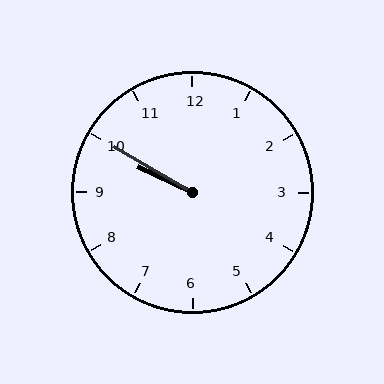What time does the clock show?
9:50.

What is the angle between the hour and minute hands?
Approximately 5 degrees.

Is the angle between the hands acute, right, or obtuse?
It is acute.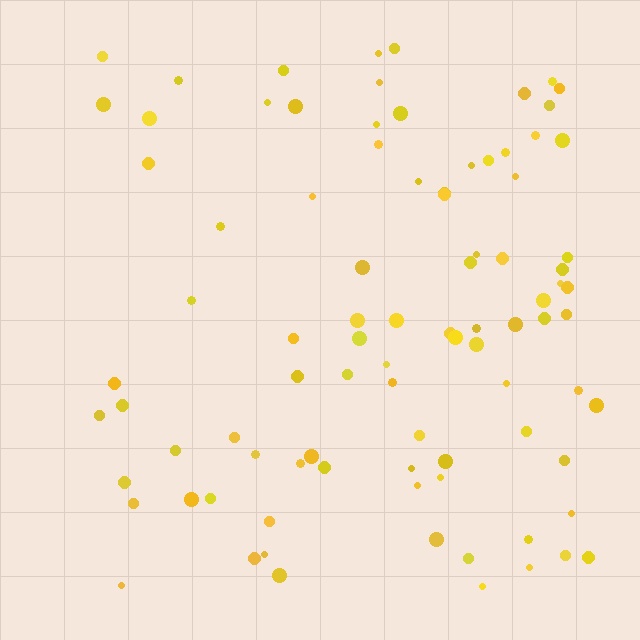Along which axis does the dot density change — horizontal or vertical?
Horizontal.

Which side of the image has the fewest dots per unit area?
The left.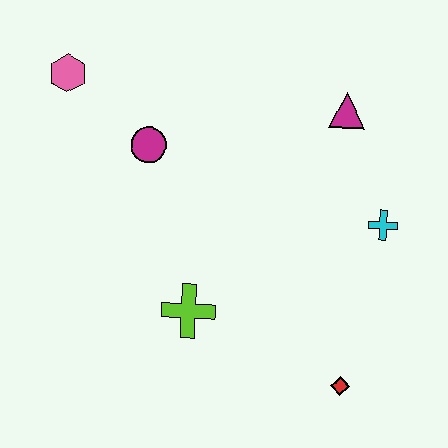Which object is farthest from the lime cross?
The pink hexagon is farthest from the lime cross.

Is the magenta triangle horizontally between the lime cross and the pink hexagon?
No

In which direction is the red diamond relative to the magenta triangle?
The red diamond is below the magenta triangle.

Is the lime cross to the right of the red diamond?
No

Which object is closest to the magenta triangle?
The cyan cross is closest to the magenta triangle.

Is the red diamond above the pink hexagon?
No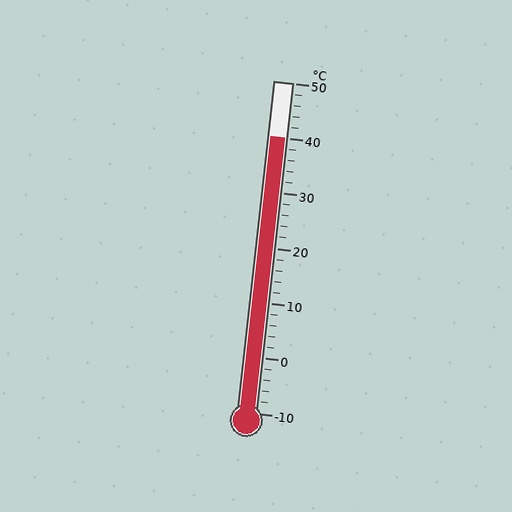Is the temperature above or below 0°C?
The temperature is above 0°C.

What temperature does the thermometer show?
The thermometer shows approximately 40°C.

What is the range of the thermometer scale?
The thermometer scale ranges from -10°C to 50°C.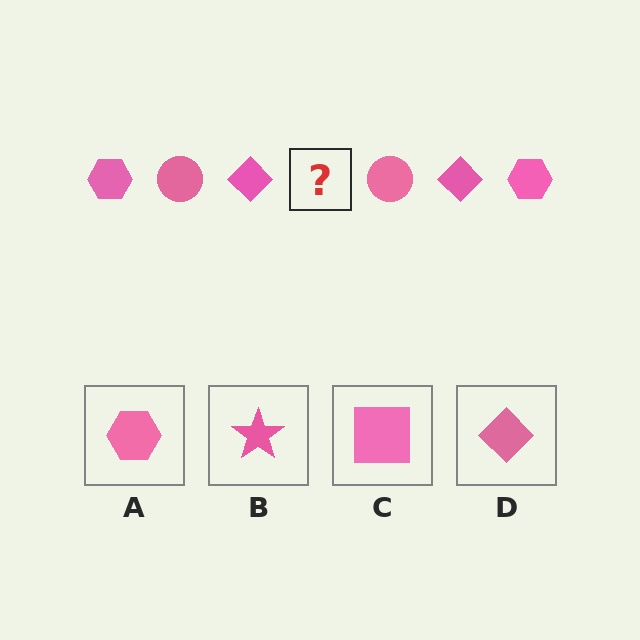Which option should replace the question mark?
Option A.